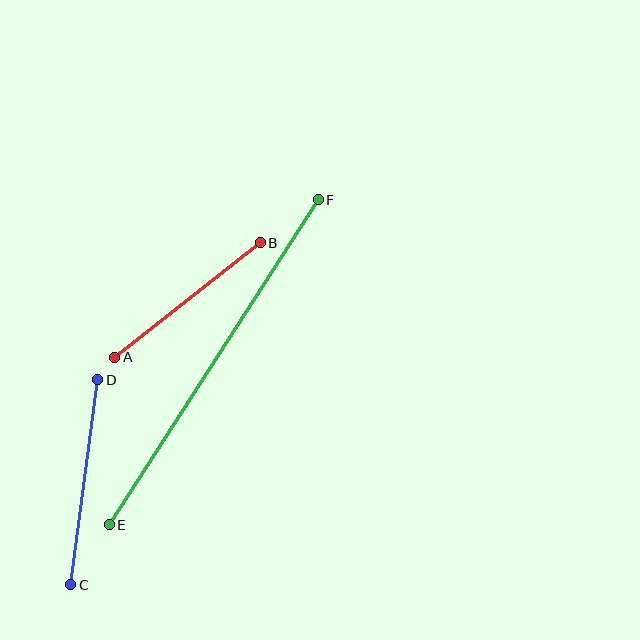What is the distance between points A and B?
The distance is approximately 185 pixels.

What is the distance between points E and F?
The distance is approximately 386 pixels.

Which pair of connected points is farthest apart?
Points E and F are farthest apart.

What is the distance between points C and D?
The distance is approximately 207 pixels.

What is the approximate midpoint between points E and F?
The midpoint is at approximately (214, 362) pixels.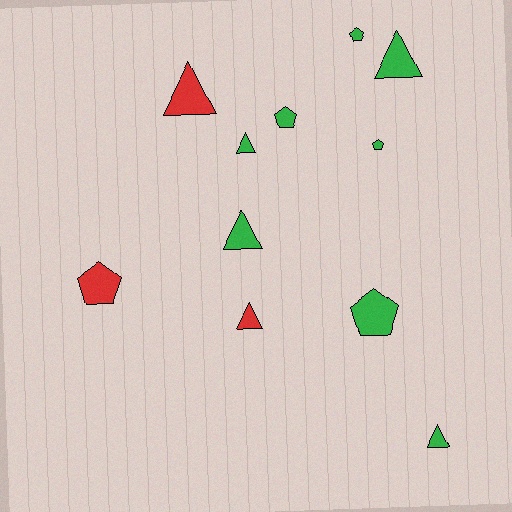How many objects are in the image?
There are 11 objects.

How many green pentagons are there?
There are 4 green pentagons.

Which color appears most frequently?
Green, with 8 objects.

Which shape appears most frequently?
Triangle, with 6 objects.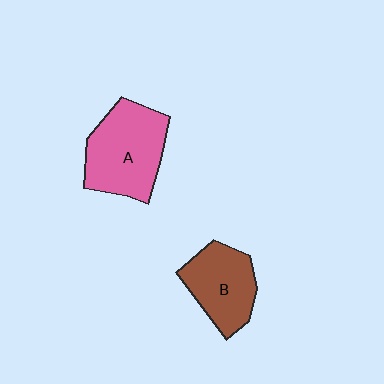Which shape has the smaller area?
Shape B (brown).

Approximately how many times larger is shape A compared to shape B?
Approximately 1.3 times.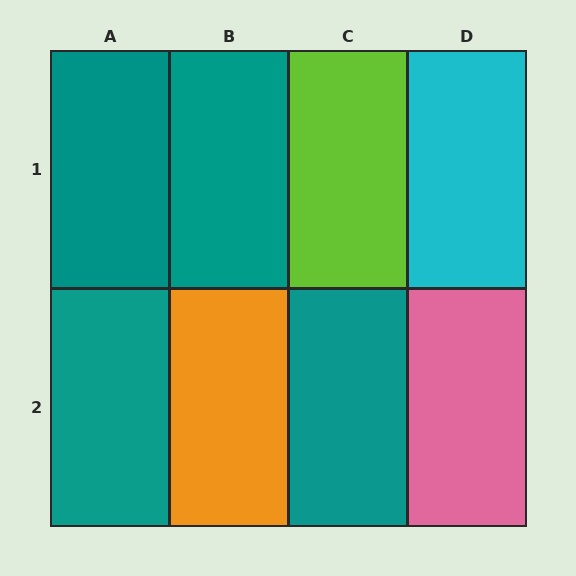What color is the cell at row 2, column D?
Pink.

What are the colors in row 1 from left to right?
Teal, teal, lime, cyan.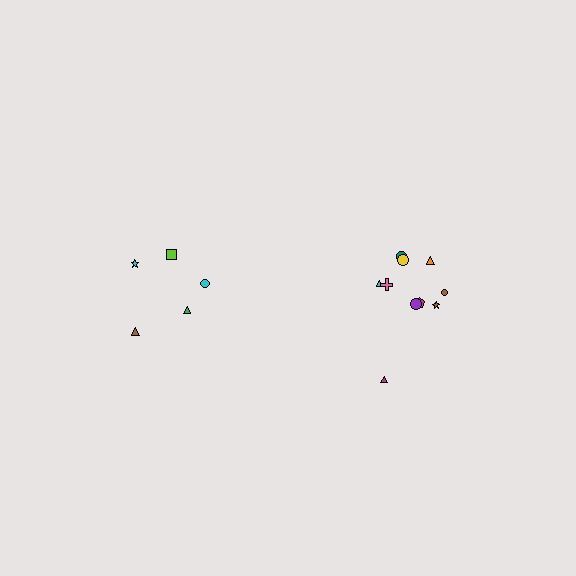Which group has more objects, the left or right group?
The right group.